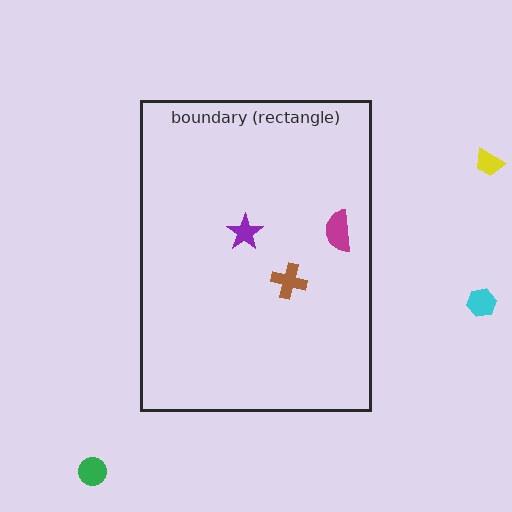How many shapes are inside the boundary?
3 inside, 3 outside.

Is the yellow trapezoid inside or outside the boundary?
Outside.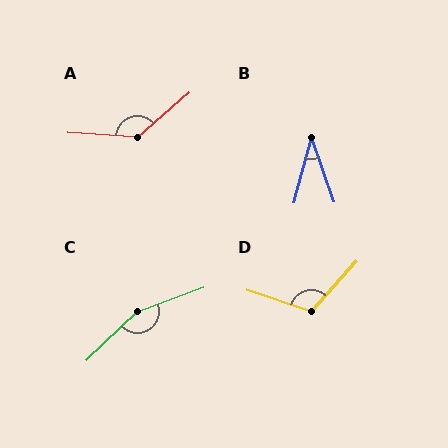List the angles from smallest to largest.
B (34°), D (114°), A (135°), C (157°).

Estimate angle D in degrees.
Approximately 114 degrees.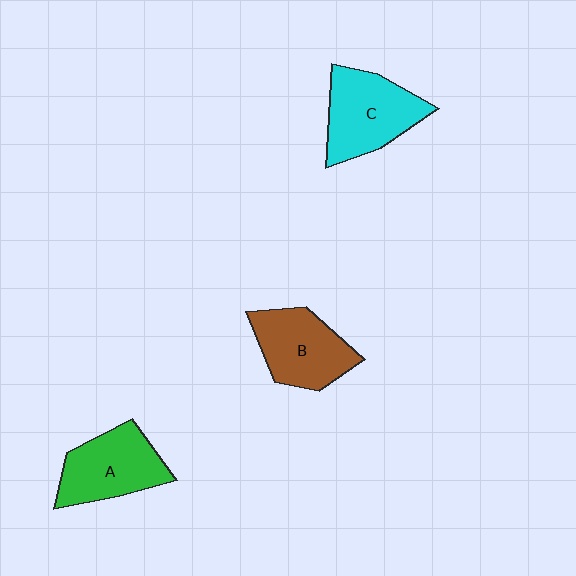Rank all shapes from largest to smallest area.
From largest to smallest: C (cyan), B (brown), A (green).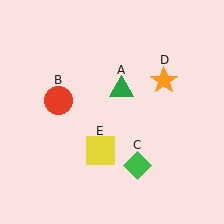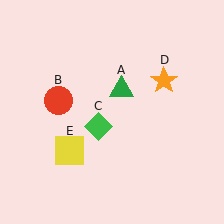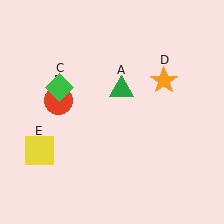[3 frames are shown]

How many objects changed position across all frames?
2 objects changed position: green diamond (object C), yellow square (object E).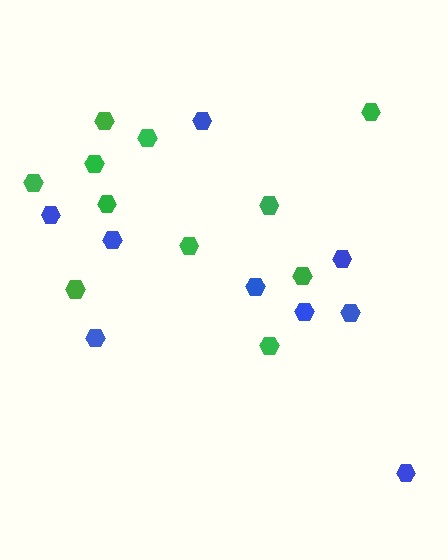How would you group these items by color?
There are 2 groups: one group of blue hexagons (9) and one group of green hexagons (11).